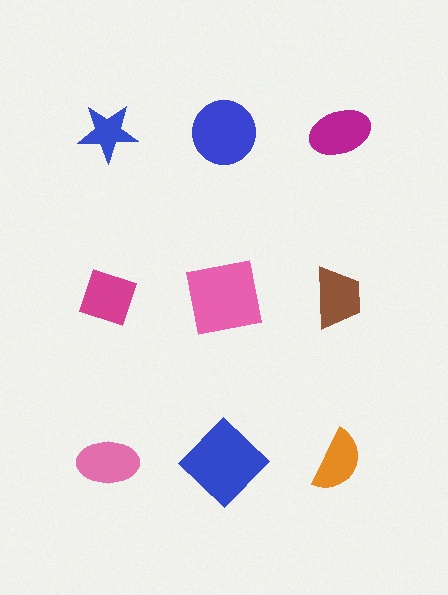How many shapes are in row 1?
3 shapes.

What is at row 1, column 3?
A magenta ellipse.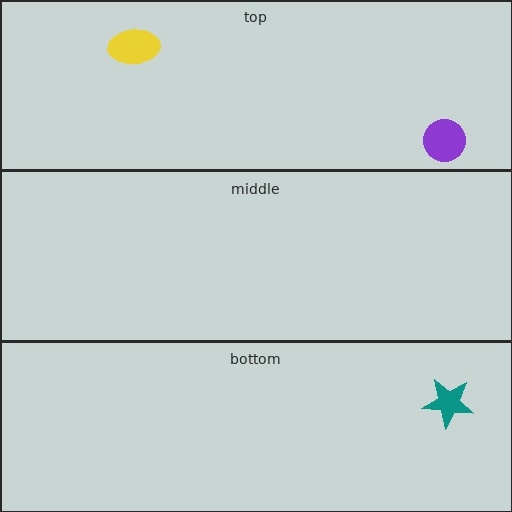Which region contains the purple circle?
The top region.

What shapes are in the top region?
The yellow ellipse, the purple circle.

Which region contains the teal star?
The bottom region.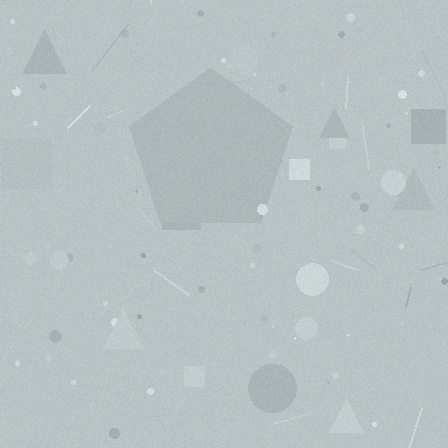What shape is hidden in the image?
A pentagon is hidden in the image.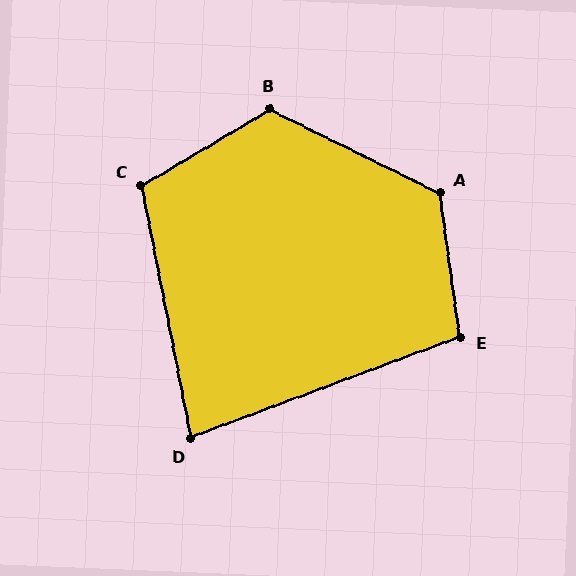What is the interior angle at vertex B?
Approximately 123 degrees (obtuse).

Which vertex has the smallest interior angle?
D, at approximately 81 degrees.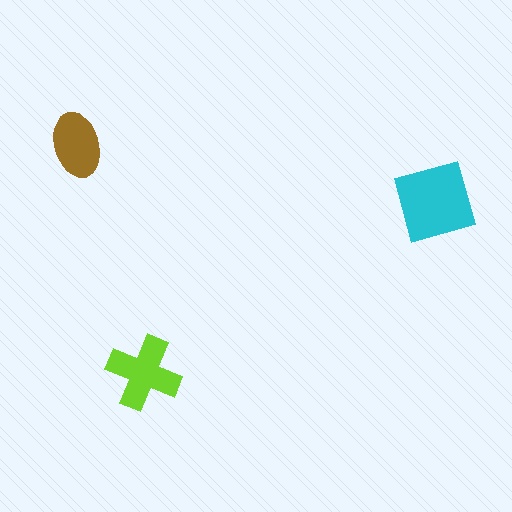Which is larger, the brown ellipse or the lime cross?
The lime cross.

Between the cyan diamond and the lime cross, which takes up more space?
The cyan diamond.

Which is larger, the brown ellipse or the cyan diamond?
The cyan diamond.